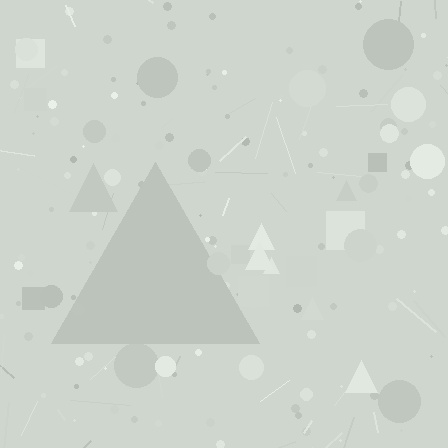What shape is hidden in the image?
A triangle is hidden in the image.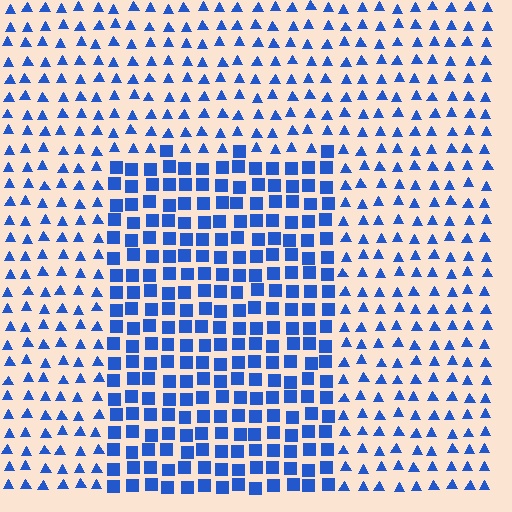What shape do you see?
I see a rectangle.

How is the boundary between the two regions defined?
The boundary is defined by a change in element shape: squares inside vs. triangles outside. All elements share the same color and spacing.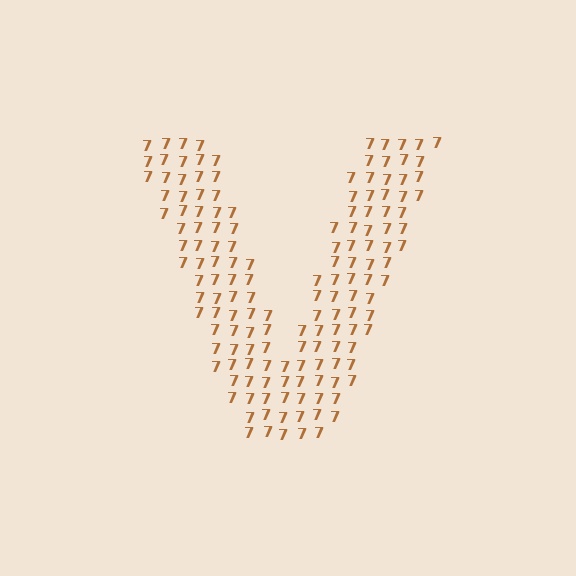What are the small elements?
The small elements are digit 7's.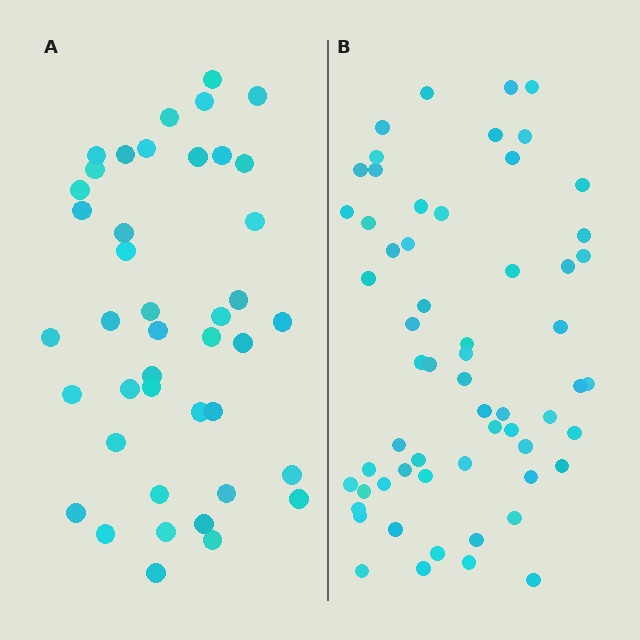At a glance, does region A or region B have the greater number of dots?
Region B (the right region) has more dots.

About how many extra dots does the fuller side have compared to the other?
Region B has approximately 20 more dots than region A.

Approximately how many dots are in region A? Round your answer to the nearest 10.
About 40 dots. (The exact count is 42, which rounds to 40.)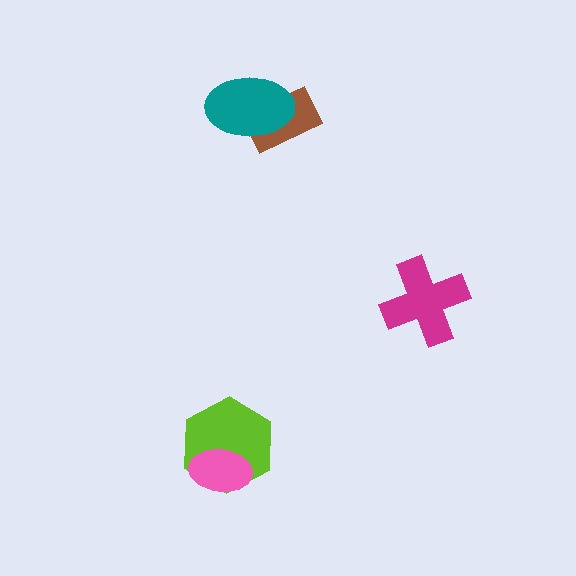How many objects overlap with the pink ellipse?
1 object overlaps with the pink ellipse.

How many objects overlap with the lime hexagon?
1 object overlaps with the lime hexagon.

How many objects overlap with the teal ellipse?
1 object overlaps with the teal ellipse.